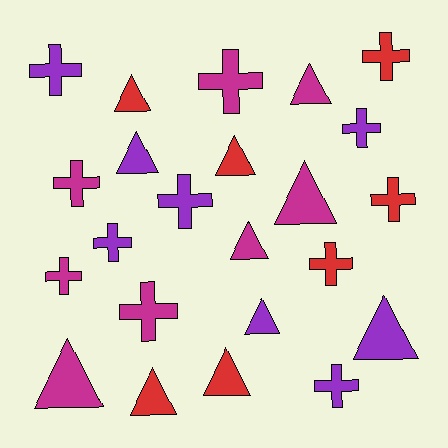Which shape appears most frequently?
Cross, with 12 objects.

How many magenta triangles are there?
There are 4 magenta triangles.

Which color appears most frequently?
Magenta, with 8 objects.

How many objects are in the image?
There are 23 objects.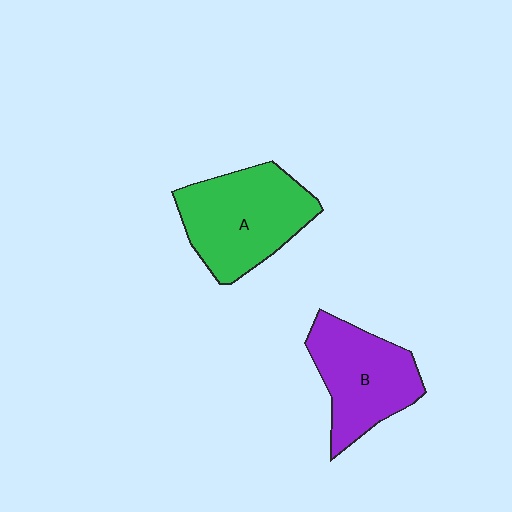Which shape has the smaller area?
Shape B (purple).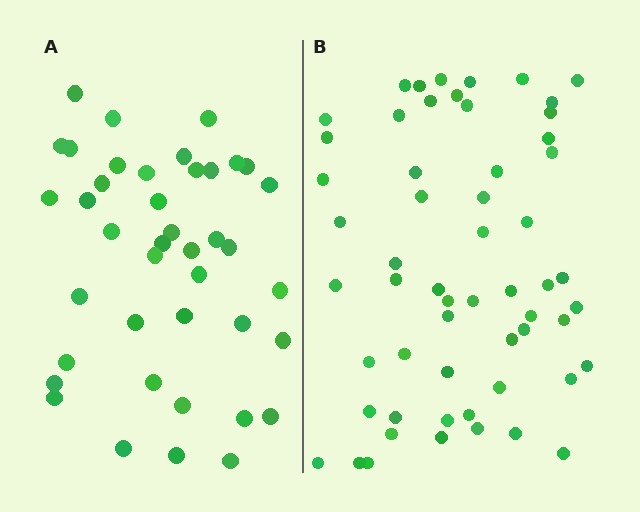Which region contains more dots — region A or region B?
Region B (the right region) has more dots.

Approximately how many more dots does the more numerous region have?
Region B has approximately 15 more dots than region A.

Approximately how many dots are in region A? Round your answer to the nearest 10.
About 40 dots. (The exact count is 41, which rounds to 40.)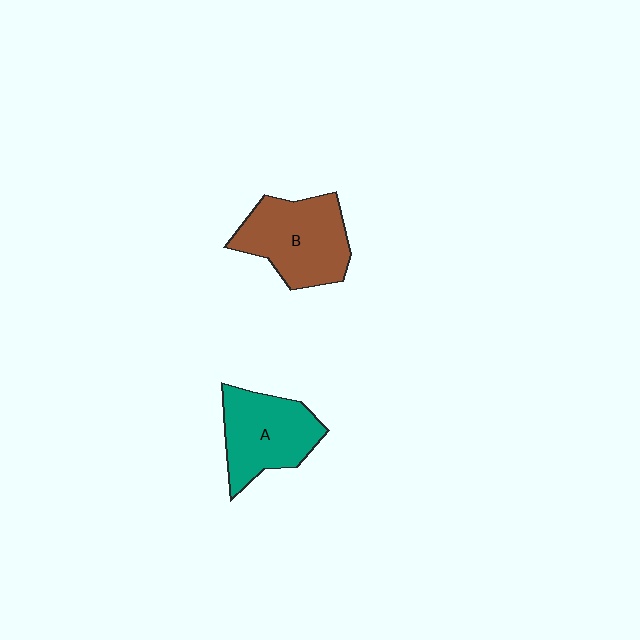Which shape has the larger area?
Shape B (brown).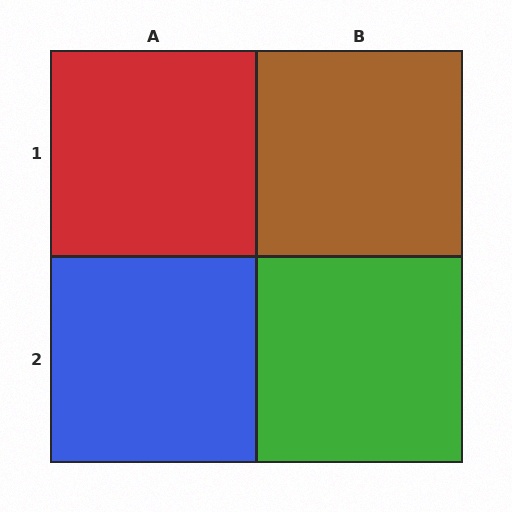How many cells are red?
1 cell is red.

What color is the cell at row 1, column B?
Brown.